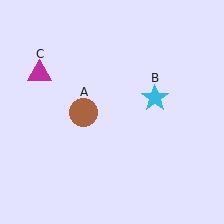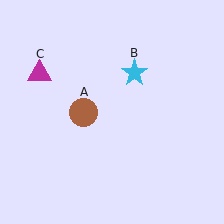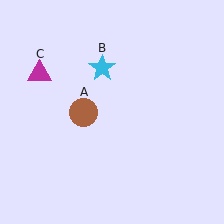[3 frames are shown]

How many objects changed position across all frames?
1 object changed position: cyan star (object B).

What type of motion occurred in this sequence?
The cyan star (object B) rotated counterclockwise around the center of the scene.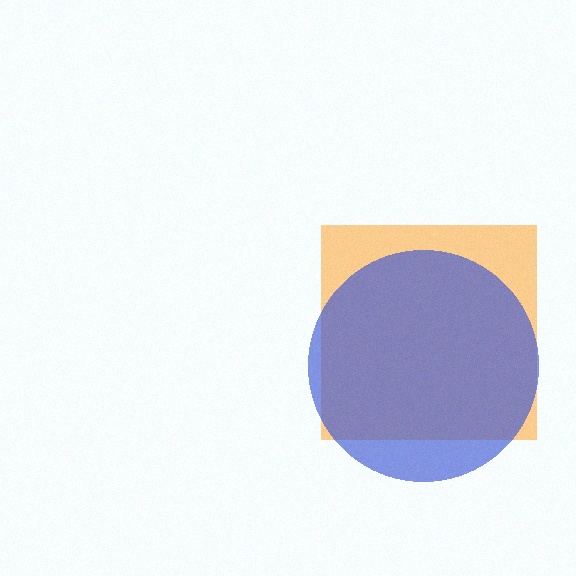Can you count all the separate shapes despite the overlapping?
Yes, there are 2 separate shapes.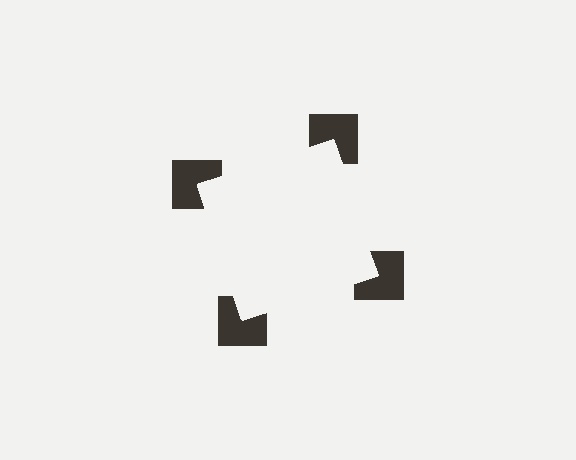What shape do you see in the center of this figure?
An illusory square — its edges are inferred from the aligned wedge cuts in the notched squares, not physically drawn.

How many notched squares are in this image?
There are 4 — one at each vertex of the illusory square.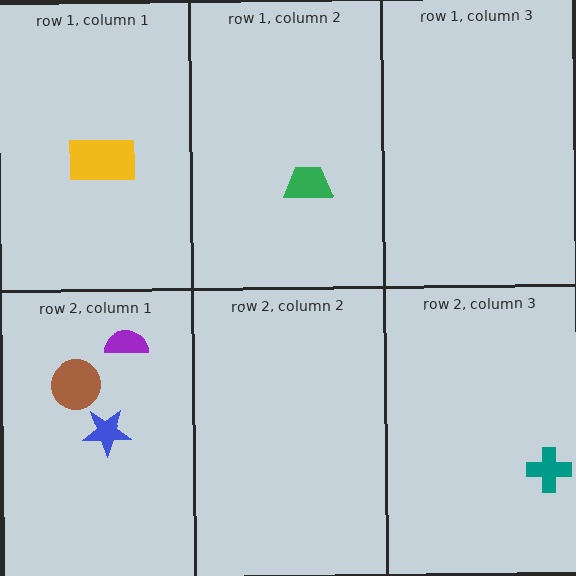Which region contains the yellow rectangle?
The row 1, column 1 region.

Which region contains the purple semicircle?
The row 2, column 1 region.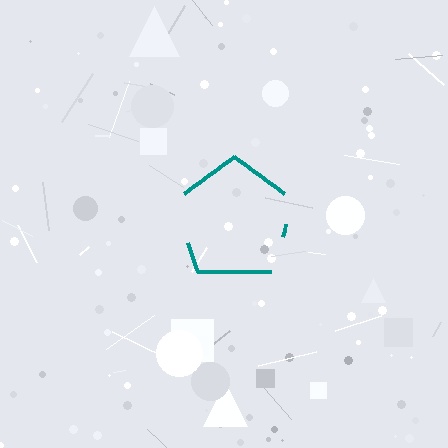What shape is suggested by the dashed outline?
The dashed outline suggests a pentagon.